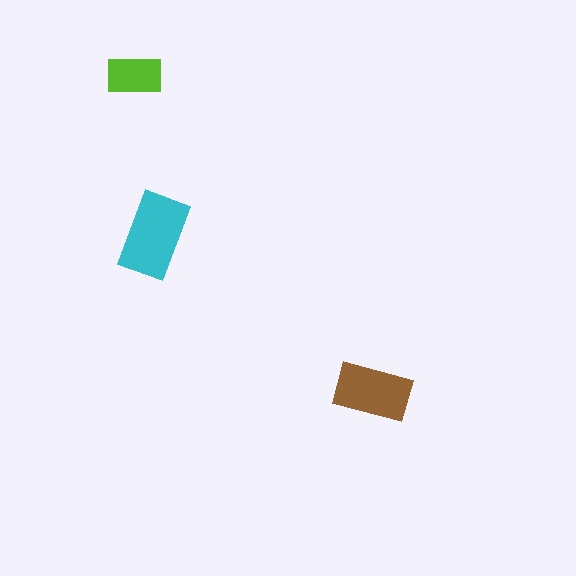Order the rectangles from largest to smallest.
the cyan one, the brown one, the lime one.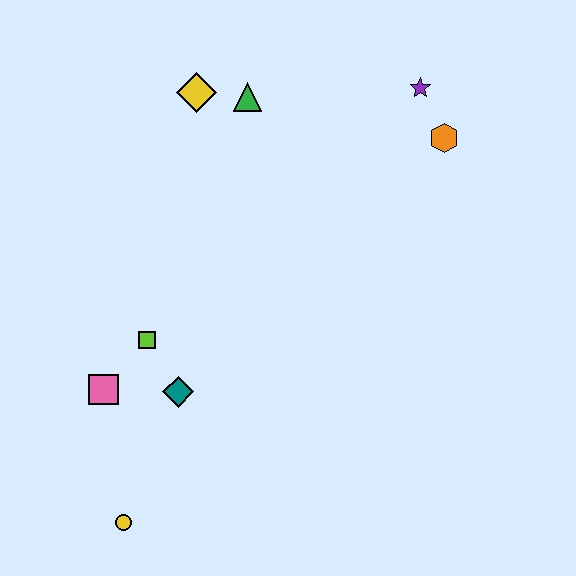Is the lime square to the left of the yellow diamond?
Yes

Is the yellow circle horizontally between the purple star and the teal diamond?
No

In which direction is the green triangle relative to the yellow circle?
The green triangle is above the yellow circle.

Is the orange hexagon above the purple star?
No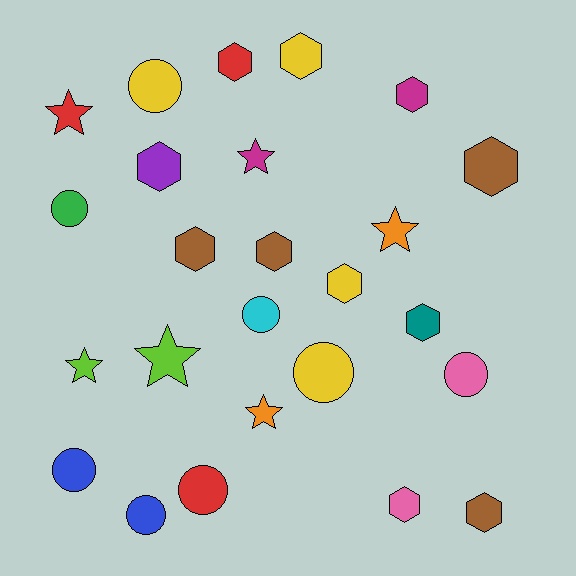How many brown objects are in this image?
There are 4 brown objects.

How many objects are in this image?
There are 25 objects.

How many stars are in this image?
There are 6 stars.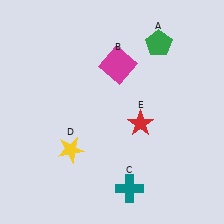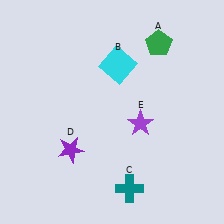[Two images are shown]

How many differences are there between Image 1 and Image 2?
There are 3 differences between the two images.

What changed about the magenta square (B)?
In Image 1, B is magenta. In Image 2, it changed to cyan.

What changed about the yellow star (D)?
In Image 1, D is yellow. In Image 2, it changed to purple.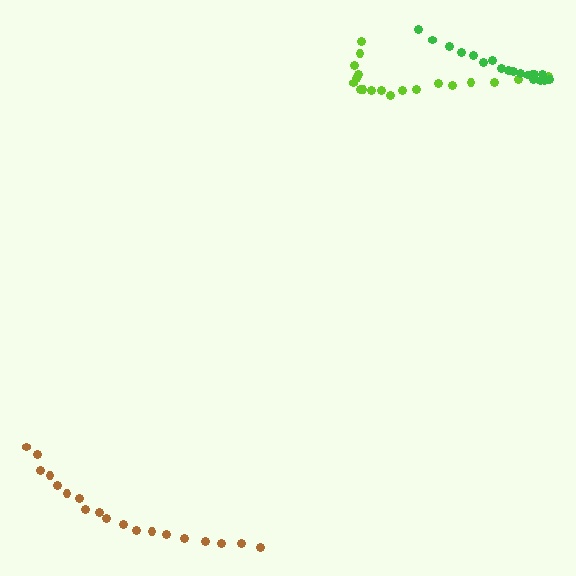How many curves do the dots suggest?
There are 3 distinct paths.